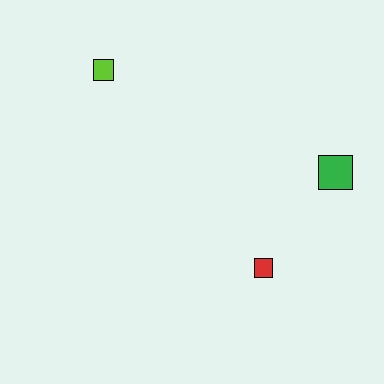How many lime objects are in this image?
There is 1 lime object.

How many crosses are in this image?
There are no crosses.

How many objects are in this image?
There are 3 objects.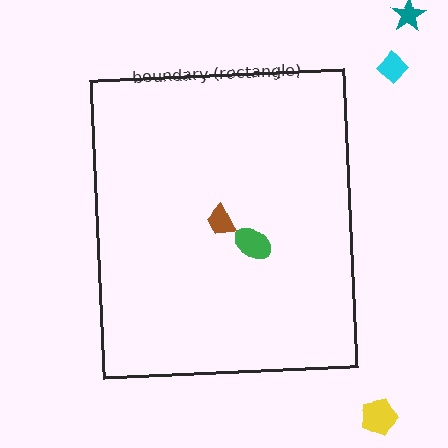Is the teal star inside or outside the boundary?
Outside.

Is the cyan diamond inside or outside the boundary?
Outside.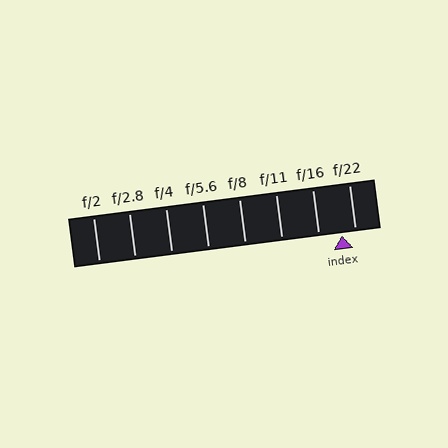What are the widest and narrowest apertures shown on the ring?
The widest aperture shown is f/2 and the narrowest is f/22.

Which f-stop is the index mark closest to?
The index mark is closest to f/22.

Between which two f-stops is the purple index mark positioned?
The index mark is between f/16 and f/22.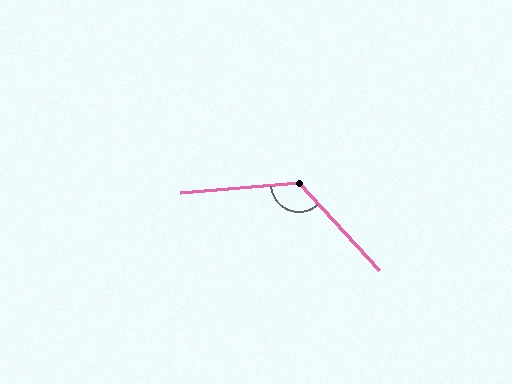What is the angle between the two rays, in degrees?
Approximately 128 degrees.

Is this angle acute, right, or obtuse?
It is obtuse.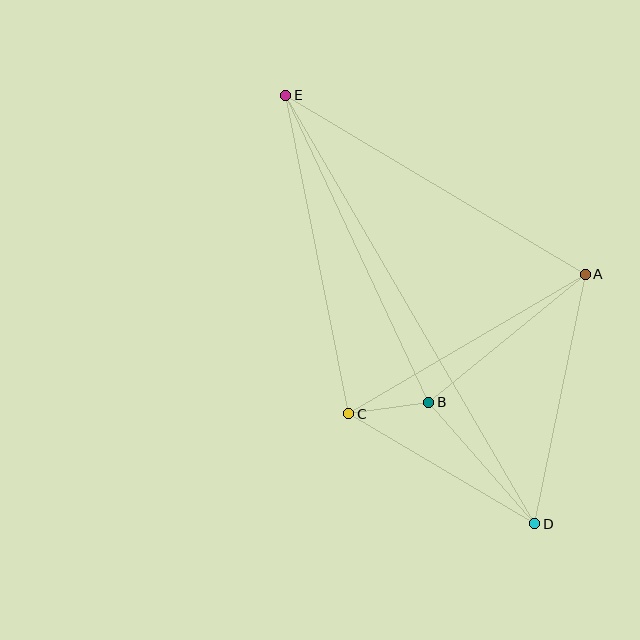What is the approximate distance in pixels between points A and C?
The distance between A and C is approximately 275 pixels.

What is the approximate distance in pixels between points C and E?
The distance between C and E is approximately 325 pixels.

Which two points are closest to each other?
Points B and C are closest to each other.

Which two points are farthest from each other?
Points D and E are farthest from each other.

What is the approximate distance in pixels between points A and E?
The distance between A and E is approximately 349 pixels.